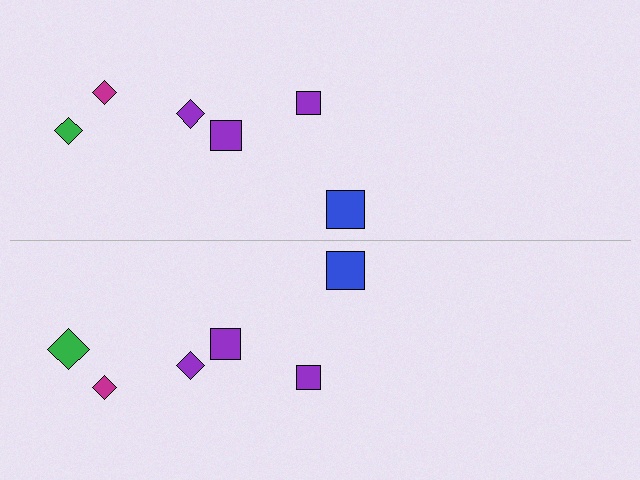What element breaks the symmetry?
The green diamond on the bottom side has a different size than its mirror counterpart.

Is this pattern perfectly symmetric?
No, the pattern is not perfectly symmetric. The green diamond on the bottom side has a different size than its mirror counterpart.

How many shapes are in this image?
There are 12 shapes in this image.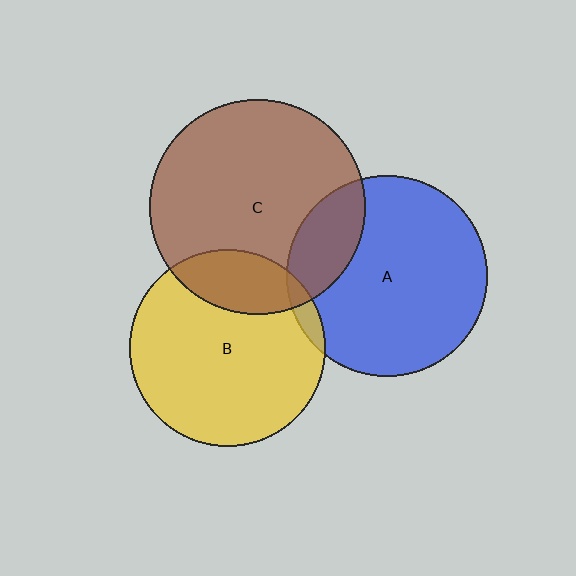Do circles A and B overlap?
Yes.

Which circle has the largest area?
Circle C (brown).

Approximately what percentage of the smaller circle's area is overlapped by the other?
Approximately 5%.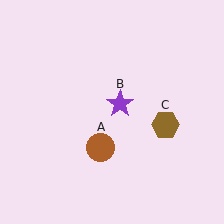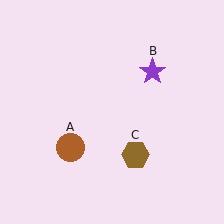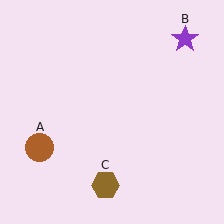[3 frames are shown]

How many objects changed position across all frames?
3 objects changed position: brown circle (object A), purple star (object B), brown hexagon (object C).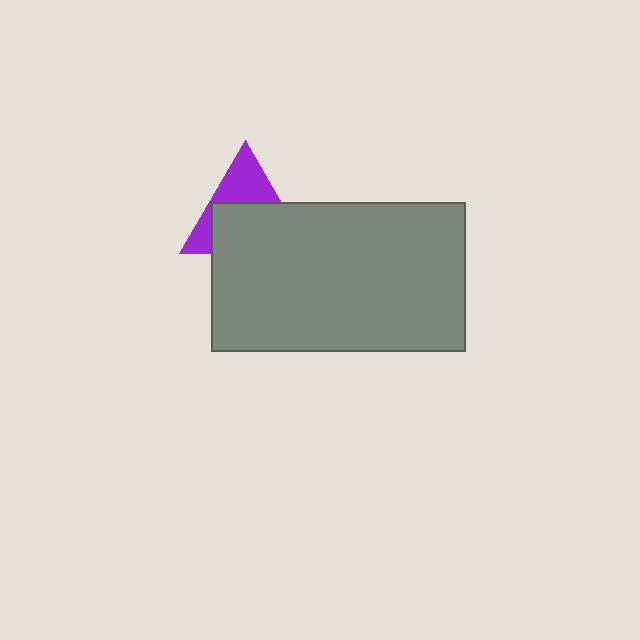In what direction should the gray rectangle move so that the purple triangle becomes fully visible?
The gray rectangle should move down. That is the shortest direction to clear the overlap and leave the purple triangle fully visible.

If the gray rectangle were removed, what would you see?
You would see the complete purple triangle.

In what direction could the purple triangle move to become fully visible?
The purple triangle could move up. That would shift it out from behind the gray rectangle entirely.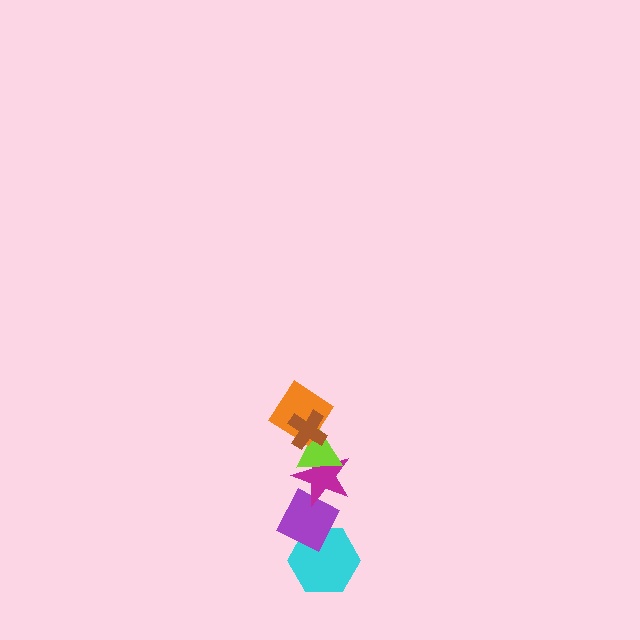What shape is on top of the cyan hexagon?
The purple diamond is on top of the cyan hexagon.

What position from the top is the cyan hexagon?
The cyan hexagon is 6th from the top.